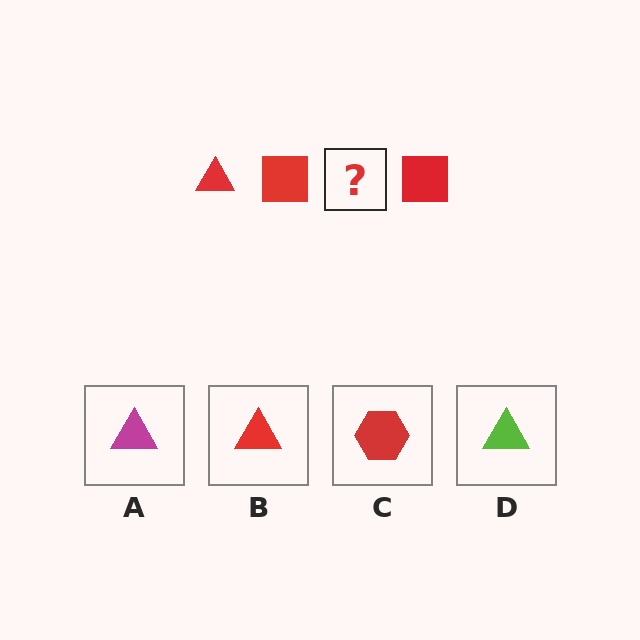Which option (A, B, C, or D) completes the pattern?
B.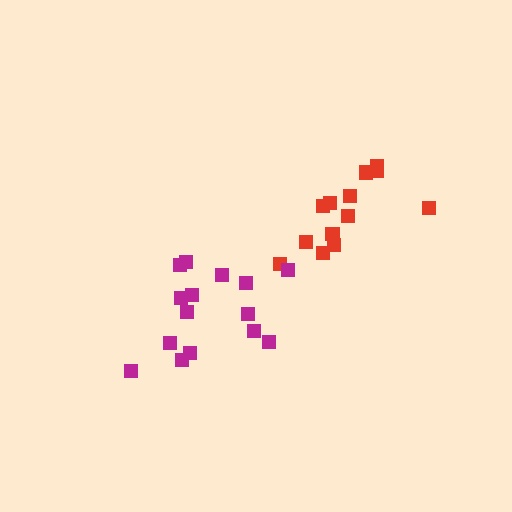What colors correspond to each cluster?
The clusters are colored: red, magenta.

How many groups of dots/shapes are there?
There are 2 groups.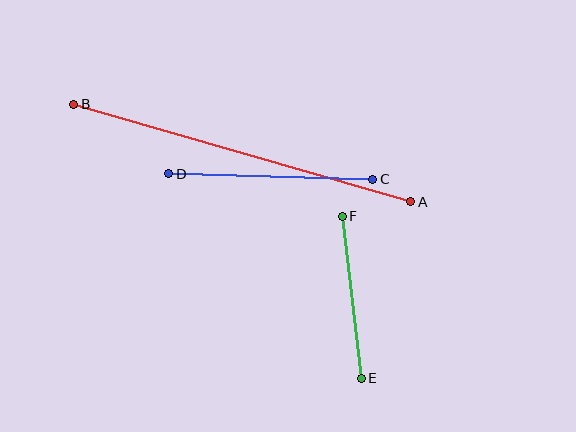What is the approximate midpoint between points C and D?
The midpoint is at approximately (271, 176) pixels.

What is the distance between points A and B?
The distance is approximately 351 pixels.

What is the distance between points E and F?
The distance is approximately 163 pixels.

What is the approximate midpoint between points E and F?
The midpoint is at approximately (352, 297) pixels.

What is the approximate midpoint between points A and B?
The midpoint is at approximately (242, 153) pixels.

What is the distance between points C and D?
The distance is approximately 204 pixels.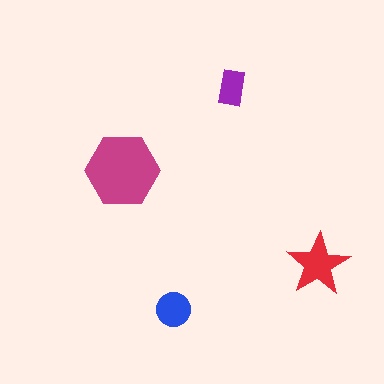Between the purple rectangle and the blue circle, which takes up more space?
The blue circle.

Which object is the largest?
The magenta hexagon.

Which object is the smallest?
The purple rectangle.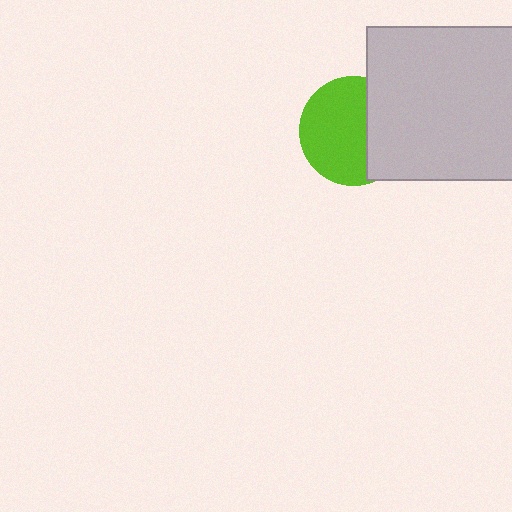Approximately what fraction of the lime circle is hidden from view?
Roughly 36% of the lime circle is hidden behind the light gray square.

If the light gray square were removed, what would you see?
You would see the complete lime circle.